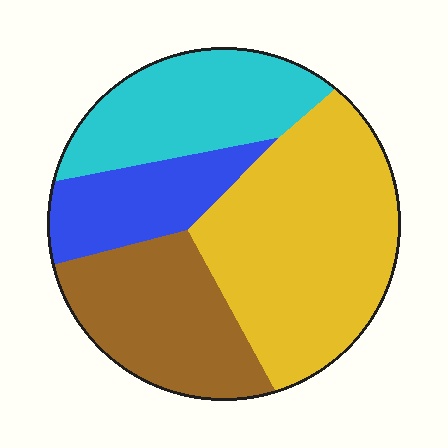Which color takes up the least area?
Blue, at roughly 15%.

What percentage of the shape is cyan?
Cyan takes up between a sixth and a third of the shape.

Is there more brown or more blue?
Brown.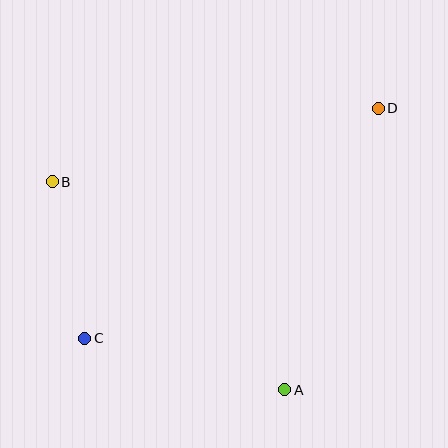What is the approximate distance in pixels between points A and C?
The distance between A and C is approximately 207 pixels.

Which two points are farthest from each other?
Points C and D are farthest from each other.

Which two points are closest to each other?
Points B and C are closest to each other.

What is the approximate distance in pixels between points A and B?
The distance between A and B is approximately 312 pixels.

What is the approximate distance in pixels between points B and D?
The distance between B and D is approximately 335 pixels.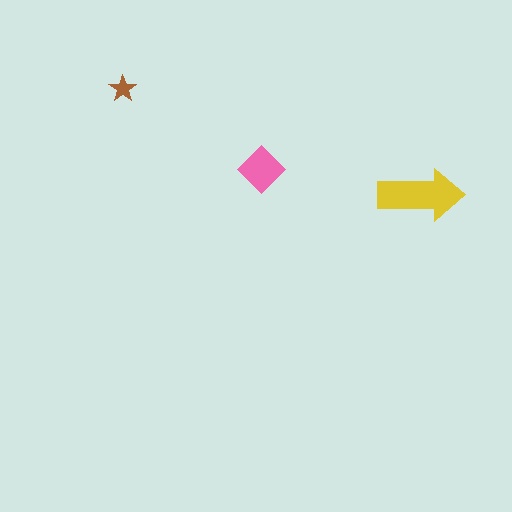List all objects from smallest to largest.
The brown star, the pink diamond, the yellow arrow.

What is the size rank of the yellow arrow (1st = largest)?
1st.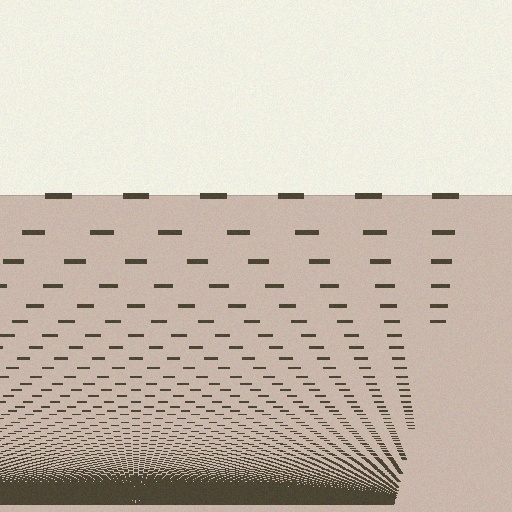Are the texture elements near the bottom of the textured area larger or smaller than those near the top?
Smaller. The gradient is inverted — elements near the bottom are smaller and denser.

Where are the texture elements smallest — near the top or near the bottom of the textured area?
Near the bottom.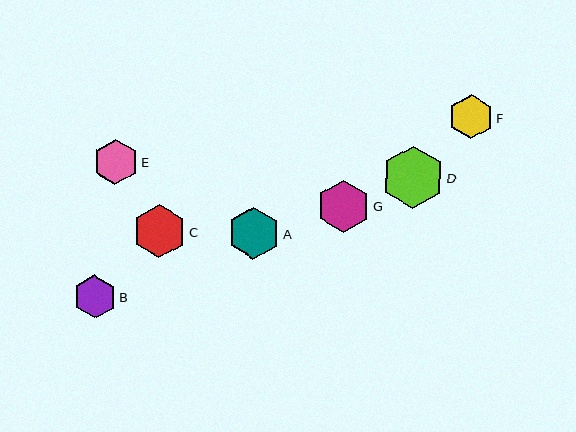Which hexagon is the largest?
Hexagon D is the largest with a size of approximately 62 pixels.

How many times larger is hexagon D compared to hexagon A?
Hexagon D is approximately 1.2 times the size of hexagon A.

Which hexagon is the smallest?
Hexagon B is the smallest with a size of approximately 43 pixels.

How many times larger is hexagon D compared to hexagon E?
Hexagon D is approximately 1.4 times the size of hexagon E.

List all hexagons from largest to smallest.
From largest to smallest: D, C, G, A, E, F, B.